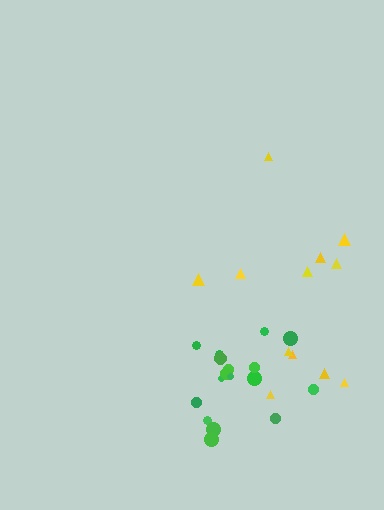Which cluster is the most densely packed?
Green.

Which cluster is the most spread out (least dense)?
Yellow.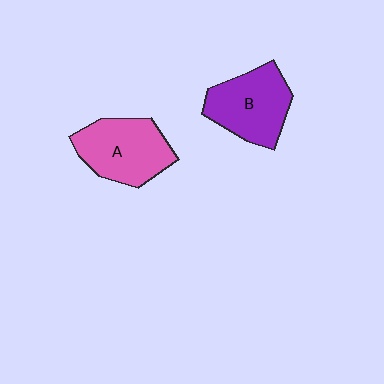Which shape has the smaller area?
Shape B (purple).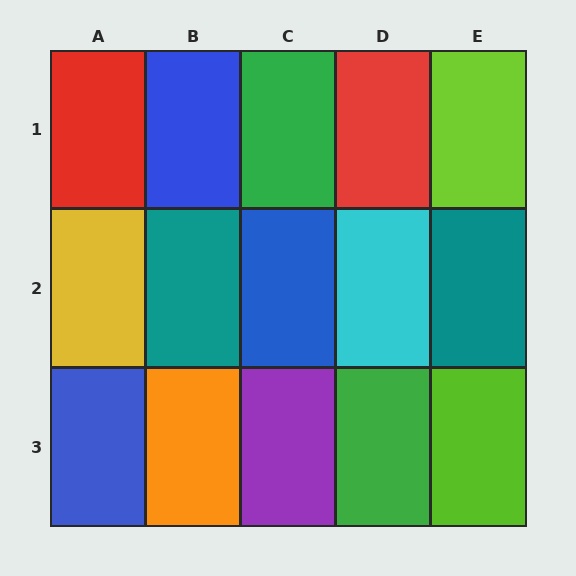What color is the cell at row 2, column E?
Teal.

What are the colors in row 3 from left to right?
Blue, orange, purple, green, lime.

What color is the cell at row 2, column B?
Teal.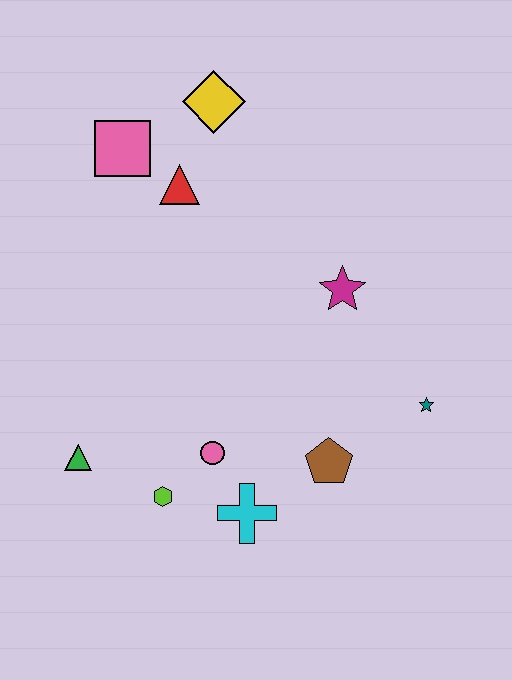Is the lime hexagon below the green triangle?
Yes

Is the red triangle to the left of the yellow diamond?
Yes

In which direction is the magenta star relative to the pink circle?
The magenta star is above the pink circle.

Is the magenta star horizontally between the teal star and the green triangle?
Yes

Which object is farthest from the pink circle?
The yellow diamond is farthest from the pink circle.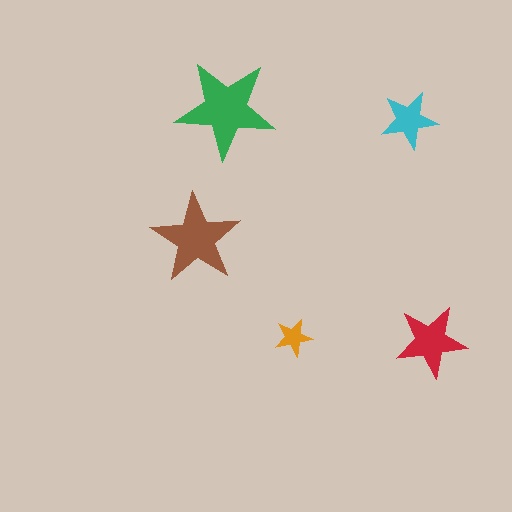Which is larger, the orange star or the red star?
The red one.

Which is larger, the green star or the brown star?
The green one.